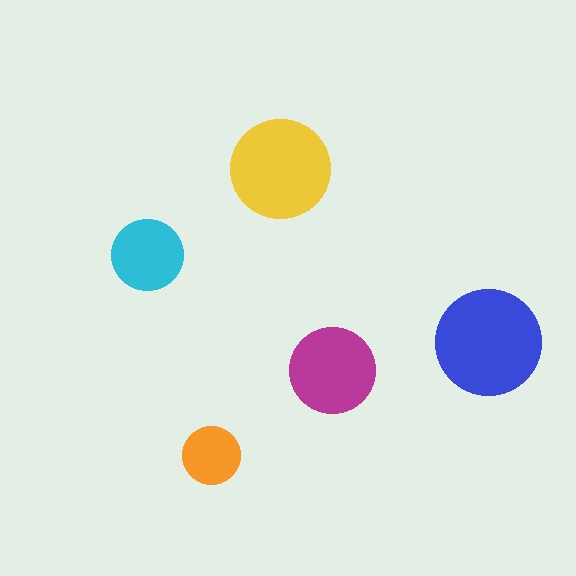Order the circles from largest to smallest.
the blue one, the yellow one, the magenta one, the cyan one, the orange one.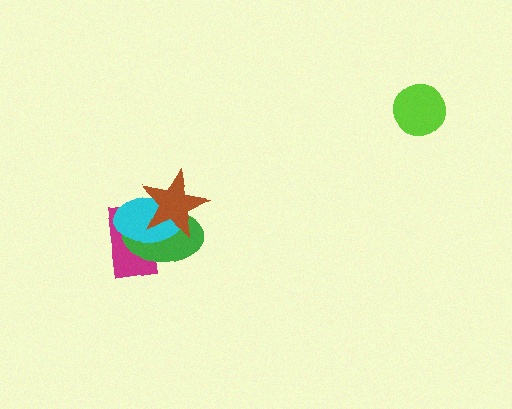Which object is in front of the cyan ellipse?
The brown star is in front of the cyan ellipse.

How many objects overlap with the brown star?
3 objects overlap with the brown star.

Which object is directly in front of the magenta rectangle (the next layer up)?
The green ellipse is directly in front of the magenta rectangle.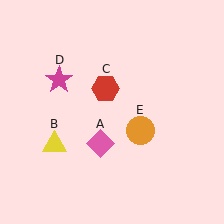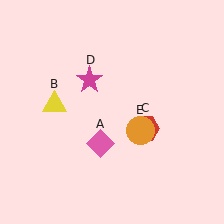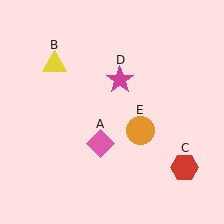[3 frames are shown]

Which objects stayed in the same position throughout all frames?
Pink diamond (object A) and orange circle (object E) remained stationary.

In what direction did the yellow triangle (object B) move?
The yellow triangle (object B) moved up.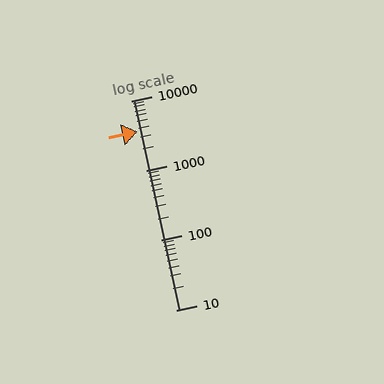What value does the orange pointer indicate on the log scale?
The pointer indicates approximately 3600.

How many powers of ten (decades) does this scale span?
The scale spans 3 decades, from 10 to 10000.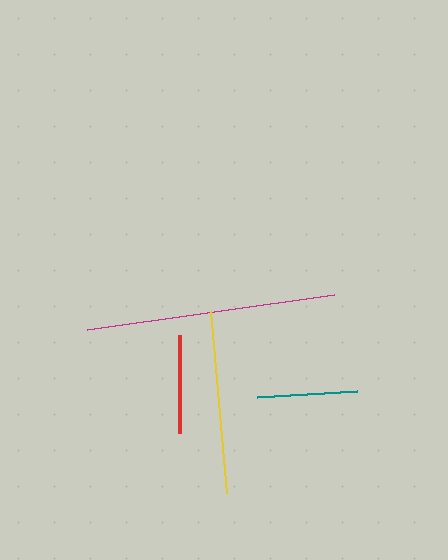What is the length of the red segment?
The red segment is approximately 98 pixels long.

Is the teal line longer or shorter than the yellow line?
The yellow line is longer than the teal line.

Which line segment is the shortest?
The red line is the shortest at approximately 98 pixels.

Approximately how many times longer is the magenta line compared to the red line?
The magenta line is approximately 2.5 times the length of the red line.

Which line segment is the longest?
The magenta line is the longest at approximately 249 pixels.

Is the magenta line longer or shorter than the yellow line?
The magenta line is longer than the yellow line.